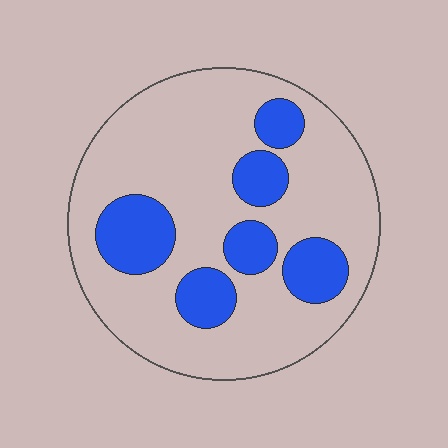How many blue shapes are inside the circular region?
6.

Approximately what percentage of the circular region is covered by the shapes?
Approximately 25%.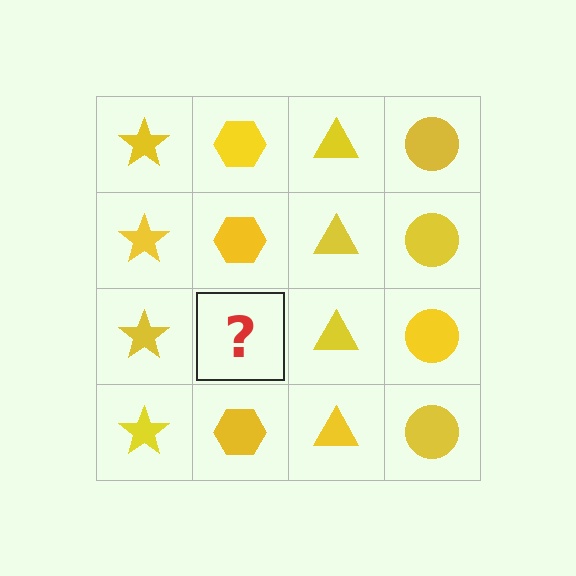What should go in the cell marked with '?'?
The missing cell should contain a yellow hexagon.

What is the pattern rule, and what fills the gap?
The rule is that each column has a consistent shape. The gap should be filled with a yellow hexagon.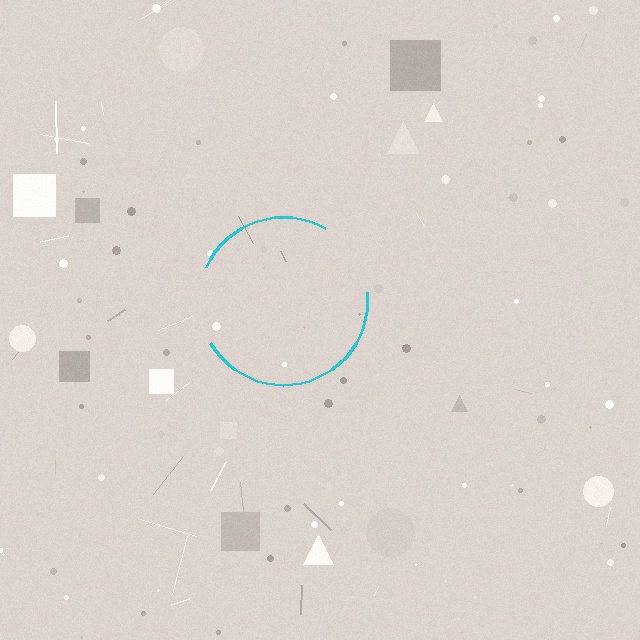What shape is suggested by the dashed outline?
The dashed outline suggests a circle.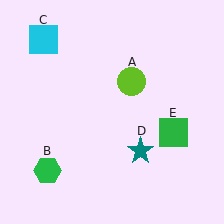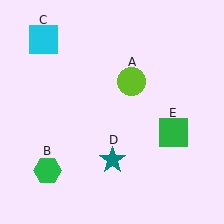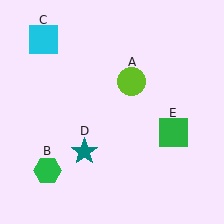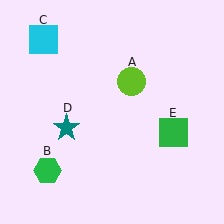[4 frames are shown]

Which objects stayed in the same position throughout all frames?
Lime circle (object A) and green hexagon (object B) and cyan square (object C) and green square (object E) remained stationary.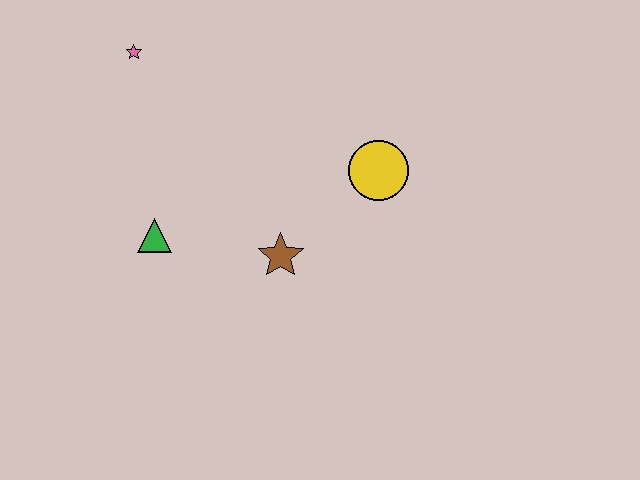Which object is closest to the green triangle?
The brown star is closest to the green triangle.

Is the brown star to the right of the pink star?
Yes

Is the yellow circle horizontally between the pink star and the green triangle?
No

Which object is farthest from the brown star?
The pink star is farthest from the brown star.